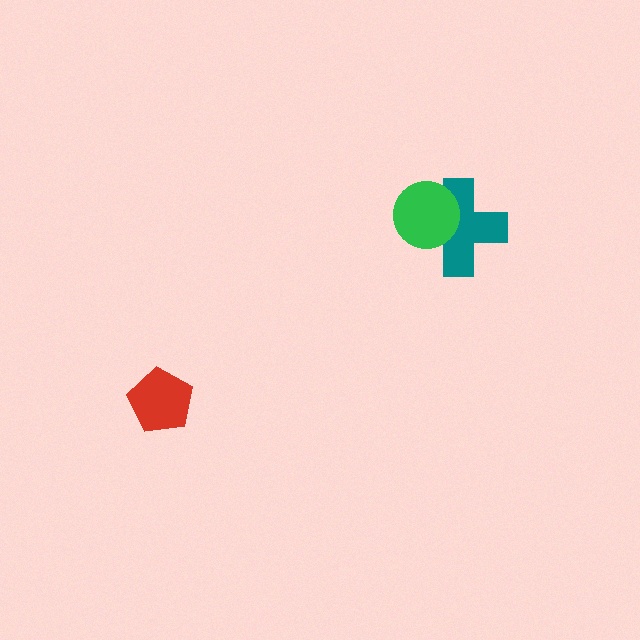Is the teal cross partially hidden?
Yes, it is partially covered by another shape.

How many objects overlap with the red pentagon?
0 objects overlap with the red pentagon.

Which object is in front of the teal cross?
The green circle is in front of the teal cross.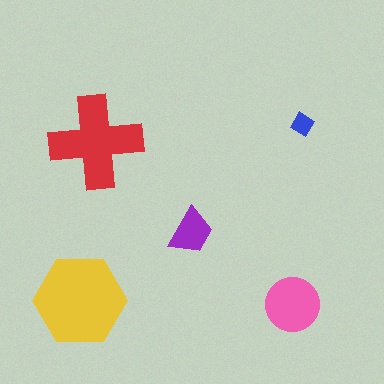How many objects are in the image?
There are 5 objects in the image.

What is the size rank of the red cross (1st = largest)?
2nd.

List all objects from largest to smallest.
The yellow hexagon, the red cross, the pink circle, the purple trapezoid, the blue diamond.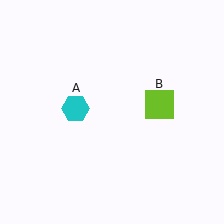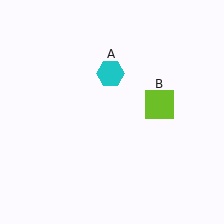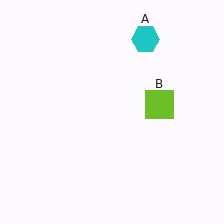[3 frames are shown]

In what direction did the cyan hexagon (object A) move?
The cyan hexagon (object A) moved up and to the right.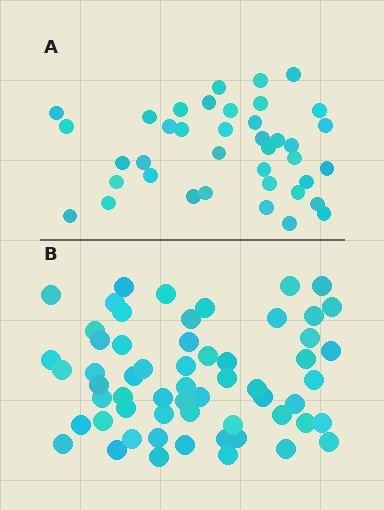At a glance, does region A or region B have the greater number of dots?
Region B (the bottom region) has more dots.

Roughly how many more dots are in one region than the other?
Region B has approximately 20 more dots than region A.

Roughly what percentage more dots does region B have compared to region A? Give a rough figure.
About 50% more.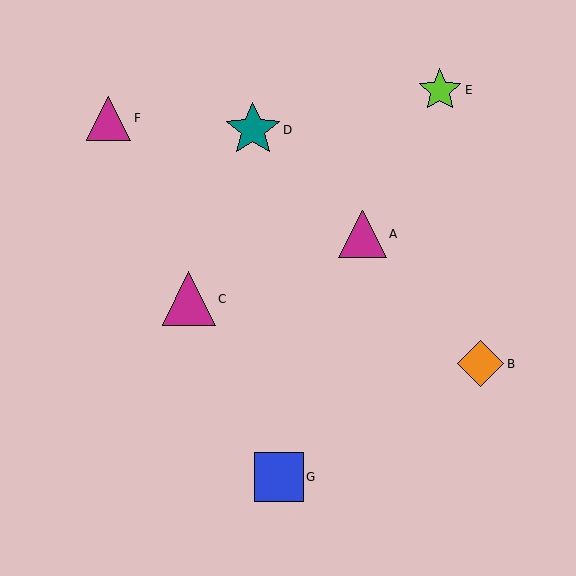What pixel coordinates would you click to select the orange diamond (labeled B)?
Click at (481, 364) to select the orange diamond B.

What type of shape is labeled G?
Shape G is a blue square.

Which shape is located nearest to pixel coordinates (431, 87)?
The lime star (labeled E) at (440, 90) is nearest to that location.